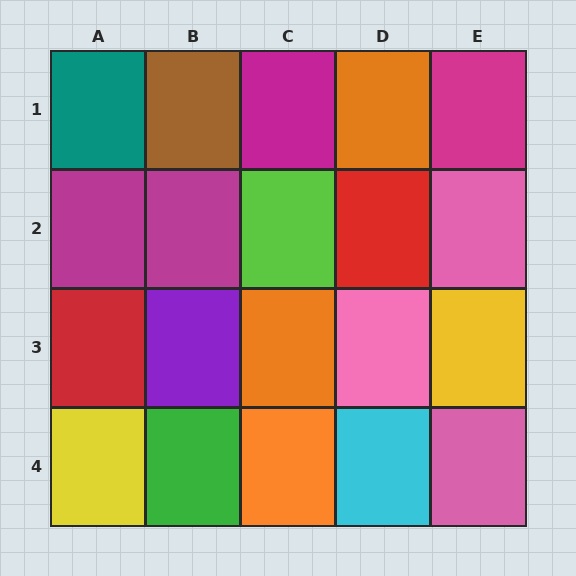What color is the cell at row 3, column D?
Pink.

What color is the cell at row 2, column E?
Pink.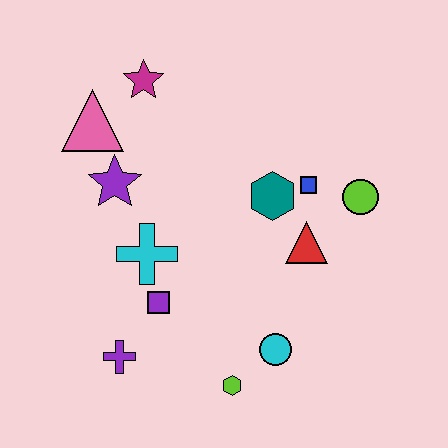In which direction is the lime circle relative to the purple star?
The lime circle is to the right of the purple star.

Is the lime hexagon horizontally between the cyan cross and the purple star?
No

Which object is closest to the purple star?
The pink triangle is closest to the purple star.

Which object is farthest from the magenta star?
The lime hexagon is farthest from the magenta star.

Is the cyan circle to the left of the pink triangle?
No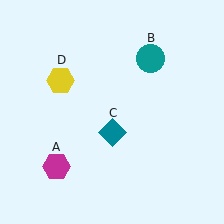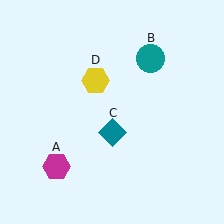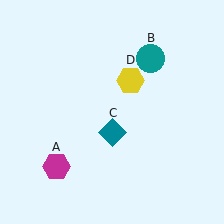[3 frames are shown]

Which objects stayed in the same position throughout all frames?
Magenta hexagon (object A) and teal circle (object B) and teal diamond (object C) remained stationary.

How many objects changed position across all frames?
1 object changed position: yellow hexagon (object D).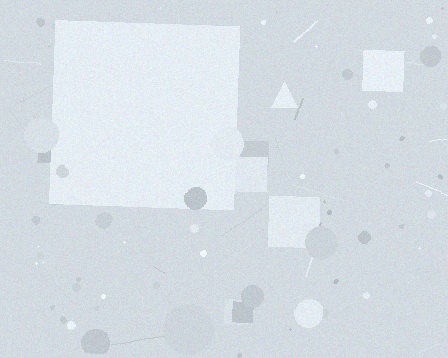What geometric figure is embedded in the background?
A square is embedded in the background.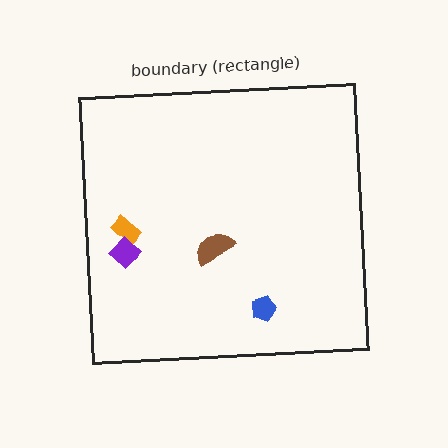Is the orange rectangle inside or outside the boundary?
Inside.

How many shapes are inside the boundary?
4 inside, 0 outside.